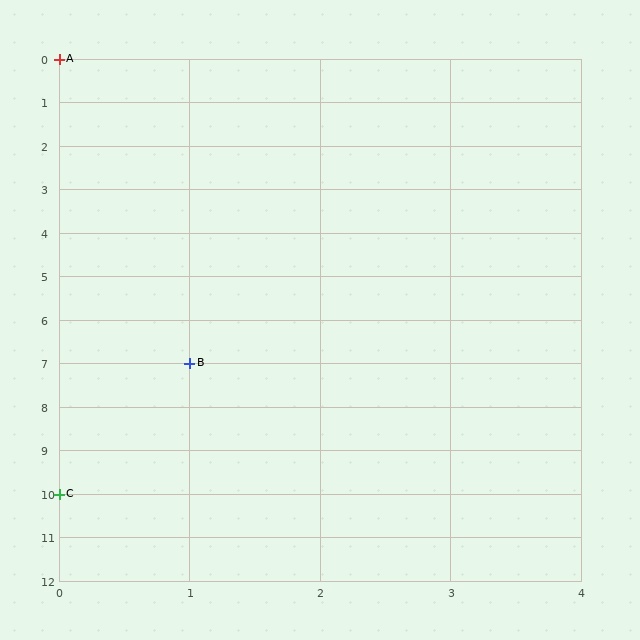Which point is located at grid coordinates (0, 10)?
Point C is at (0, 10).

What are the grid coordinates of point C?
Point C is at grid coordinates (0, 10).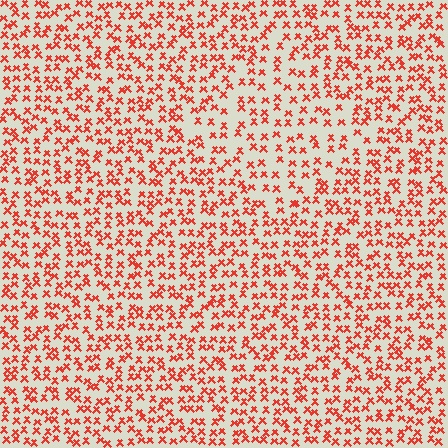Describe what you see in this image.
The image contains small red elements arranged at two different densities. A diamond-shaped region is visible where the elements are less densely packed than the surrounding area.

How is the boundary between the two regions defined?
The boundary is defined by a change in element density (approximately 1.5x ratio). All elements are the same color, size, and shape.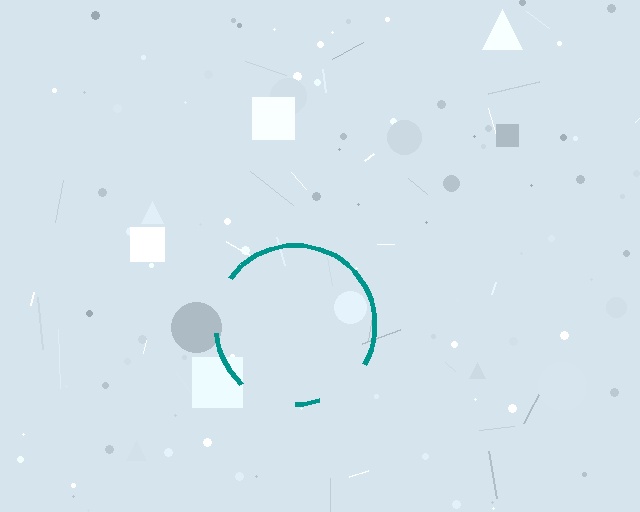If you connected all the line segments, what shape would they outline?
They would outline a circle.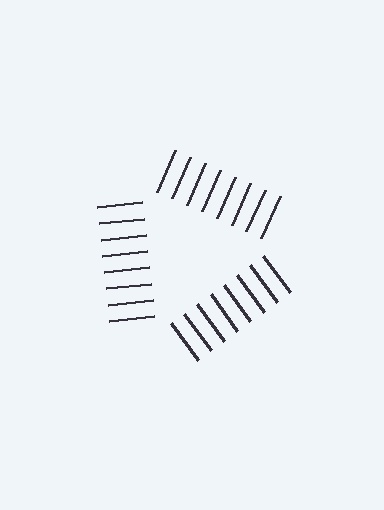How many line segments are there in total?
24 — 8 along each of the 3 edges.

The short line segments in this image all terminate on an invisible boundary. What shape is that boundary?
An illusory triangle — the line segments terminate on its edges but no continuous stroke is drawn.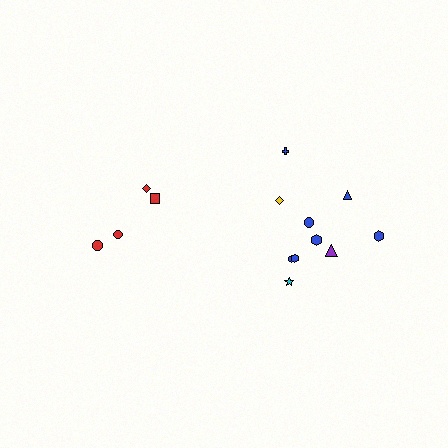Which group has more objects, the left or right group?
The right group.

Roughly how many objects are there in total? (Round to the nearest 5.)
Roughly 15 objects in total.